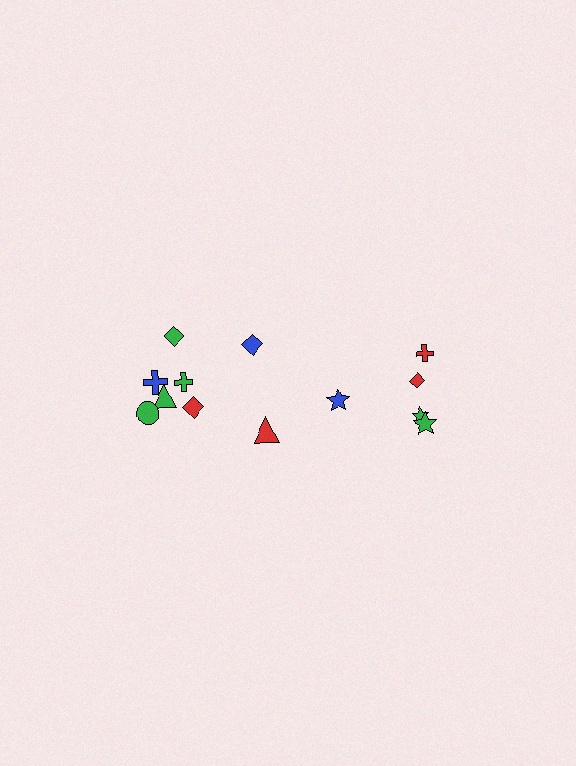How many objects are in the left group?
There are 8 objects.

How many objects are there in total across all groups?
There are 13 objects.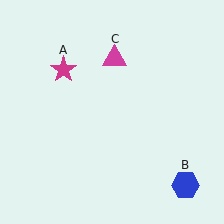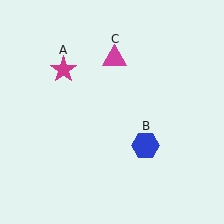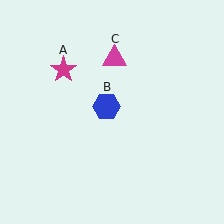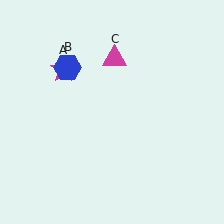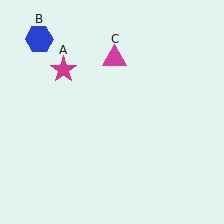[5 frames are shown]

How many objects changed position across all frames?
1 object changed position: blue hexagon (object B).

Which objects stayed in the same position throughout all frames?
Magenta star (object A) and magenta triangle (object C) remained stationary.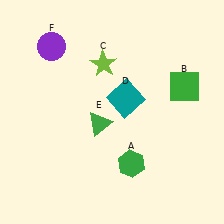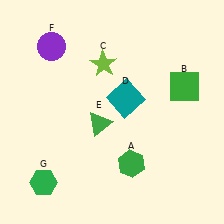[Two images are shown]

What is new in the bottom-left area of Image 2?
A green hexagon (G) was added in the bottom-left area of Image 2.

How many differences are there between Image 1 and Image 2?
There is 1 difference between the two images.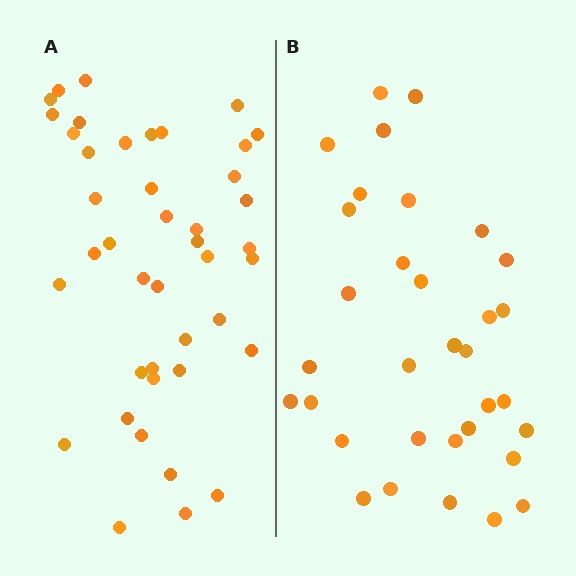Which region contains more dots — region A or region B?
Region A (the left region) has more dots.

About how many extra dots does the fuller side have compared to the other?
Region A has roughly 8 or so more dots than region B.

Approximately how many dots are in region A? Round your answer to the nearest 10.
About 40 dots. (The exact count is 42, which rounds to 40.)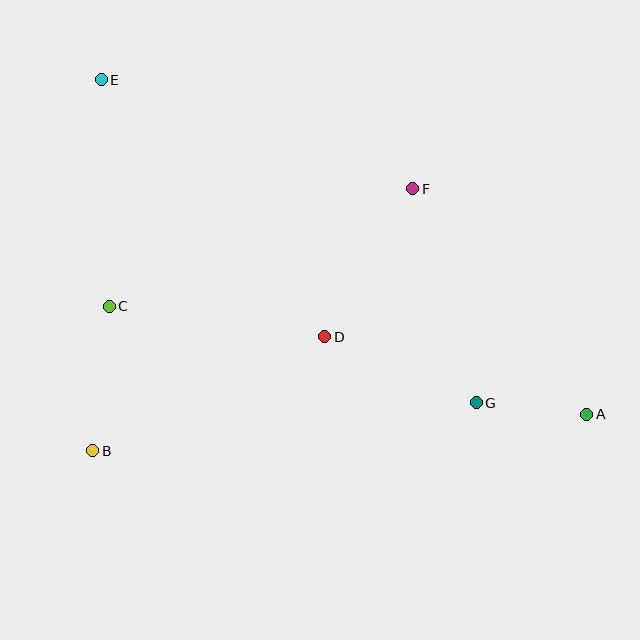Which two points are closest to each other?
Points A and G are closest to each other.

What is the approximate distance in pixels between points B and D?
The distance between B and D is approximately 258 pixels.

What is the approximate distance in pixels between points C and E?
The distance between C and E is approximately 227 pixels.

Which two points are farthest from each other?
Points A and E are farthest from each other.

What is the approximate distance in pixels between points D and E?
The distance between D and E is approximately 341 pixels.